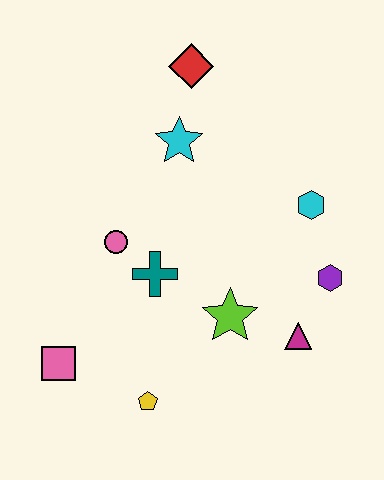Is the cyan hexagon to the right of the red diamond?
Yes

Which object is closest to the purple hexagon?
The magenta triangle is closest to the purple hexagon.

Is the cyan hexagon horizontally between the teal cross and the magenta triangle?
No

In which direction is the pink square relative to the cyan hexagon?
The pink square is to the left of the cyan hexagon.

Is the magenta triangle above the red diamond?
No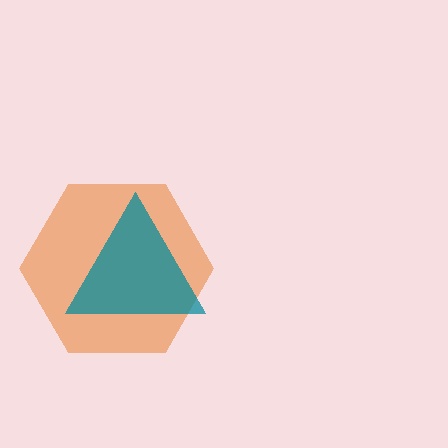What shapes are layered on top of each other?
The layered shapes are: an orange hexagon, a teal triangle.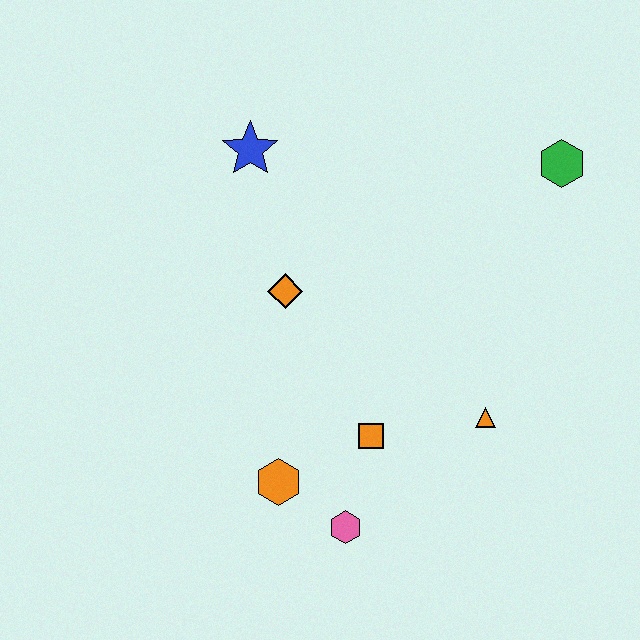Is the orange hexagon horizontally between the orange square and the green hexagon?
No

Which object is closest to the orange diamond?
The blue star is closest to the orange diamond.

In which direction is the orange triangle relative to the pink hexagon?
The orange triangle is to the right of the pink hexagon.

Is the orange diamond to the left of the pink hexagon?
Yes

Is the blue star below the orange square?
No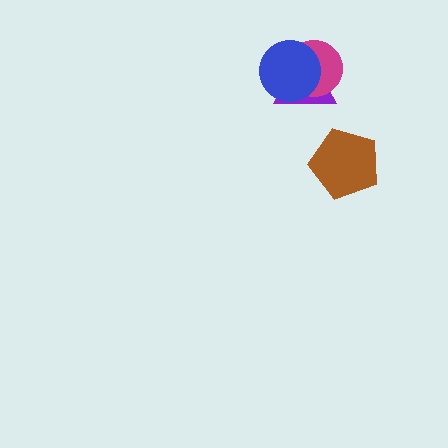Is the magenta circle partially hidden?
Yes, it is partially covered by another shape.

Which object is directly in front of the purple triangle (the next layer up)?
The magenta circle is directly in front of the purple triangle.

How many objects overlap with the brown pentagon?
0 objects overlap with the brown pentagon.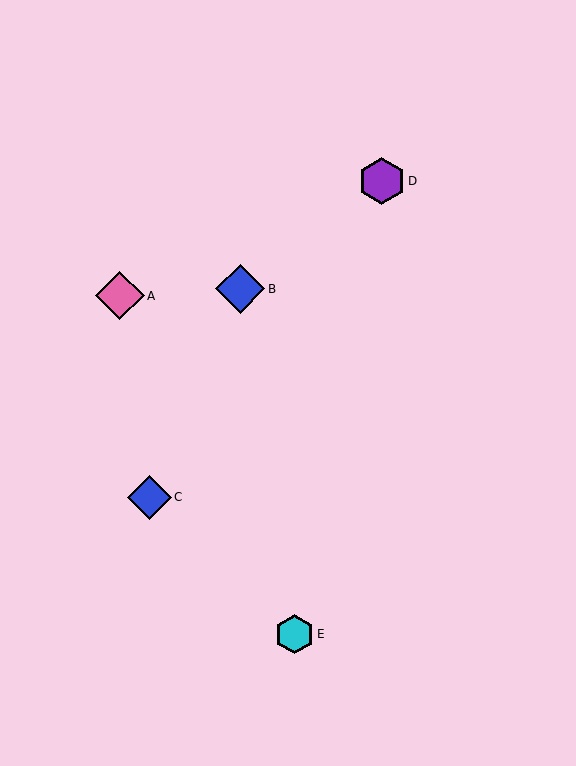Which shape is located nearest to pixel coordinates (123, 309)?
The pink diamond (labeled A) at (120, 296) is nearest to that location.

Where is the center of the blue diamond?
The center of the blue diamond is at (149, 497).